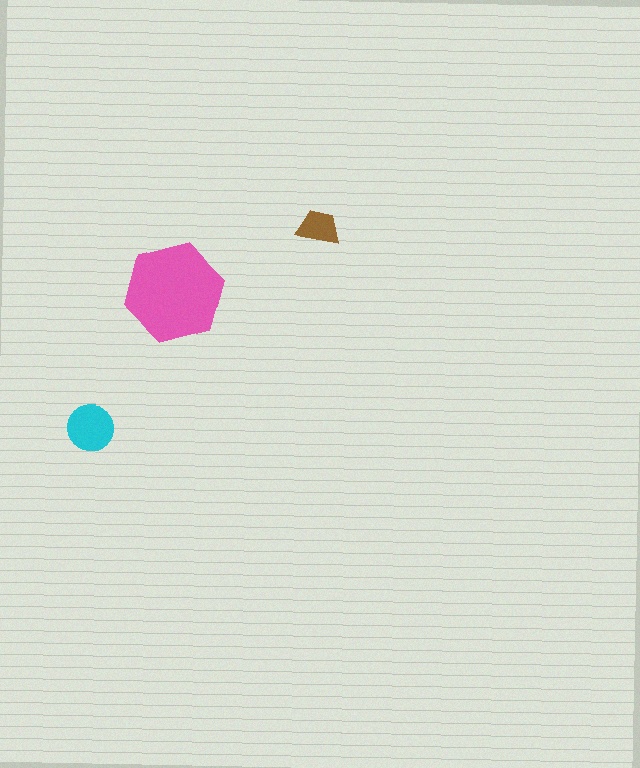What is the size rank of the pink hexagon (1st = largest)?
1st.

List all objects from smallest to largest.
The brown trapezoid, the cyan circle, the pink hexagon.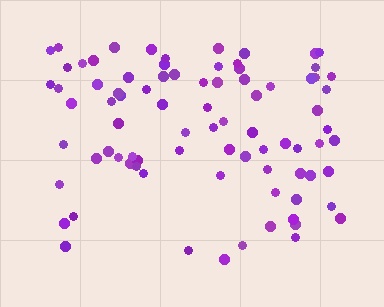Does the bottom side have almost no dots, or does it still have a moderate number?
Still a moderate number, just noticeably fewer than the top.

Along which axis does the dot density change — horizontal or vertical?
Vertical.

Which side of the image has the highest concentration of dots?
The top.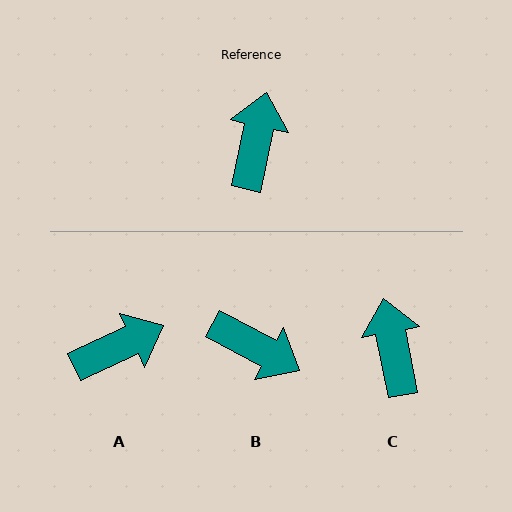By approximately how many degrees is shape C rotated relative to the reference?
Approximately 23 degrees counter-clockwise.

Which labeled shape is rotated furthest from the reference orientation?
B, about 106 degrees away.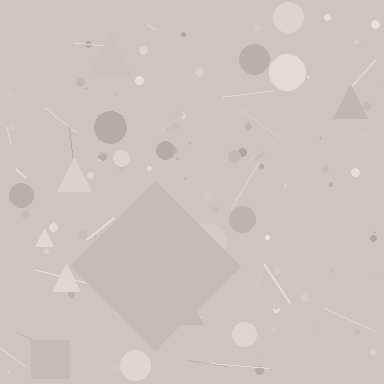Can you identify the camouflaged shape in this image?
The camouflaged shape is a diamond.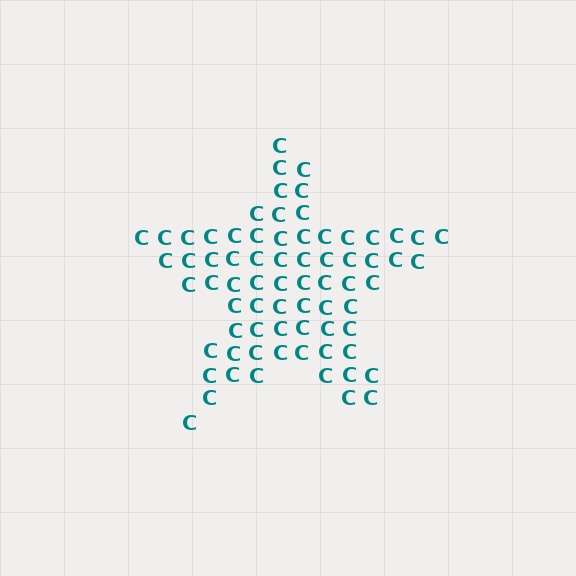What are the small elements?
The small elements are letter C's.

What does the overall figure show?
The overall figure shows a star.